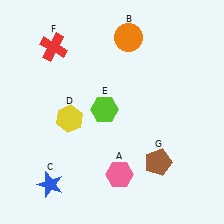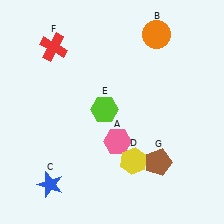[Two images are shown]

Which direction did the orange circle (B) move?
The orange circle (B) moved right.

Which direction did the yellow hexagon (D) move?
The yellow hexagon (D) moved right.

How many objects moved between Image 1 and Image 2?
3 objects moved between the two images.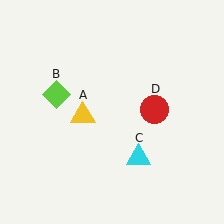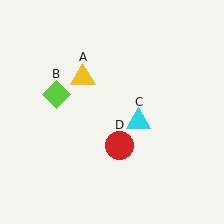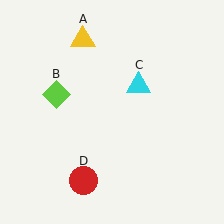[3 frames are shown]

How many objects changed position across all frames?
3 objects changed position: yellow triangle (object A), cyan triangle (object C), red circle (object D).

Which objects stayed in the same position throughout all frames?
Lime diamond (object B) remained stationary.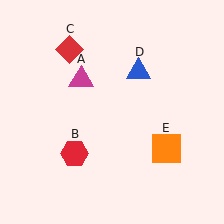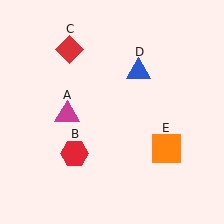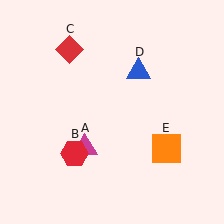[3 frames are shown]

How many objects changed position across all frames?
1 object changed position: magenta triangle (object A).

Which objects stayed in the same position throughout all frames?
Red hexagon (object B) and red diamond (object C) and blue triangle (object D) and orange square (object E) remained stationary.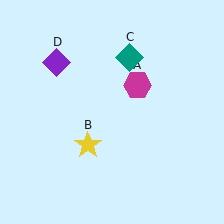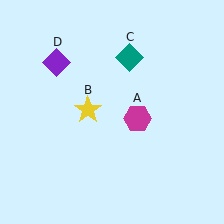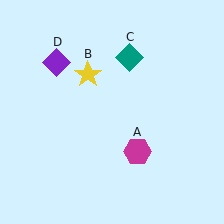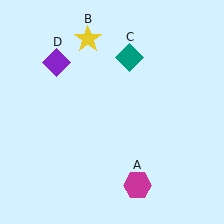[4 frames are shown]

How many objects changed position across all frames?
2 objects changed position: magenta hexagon (object A), yellow star (object B).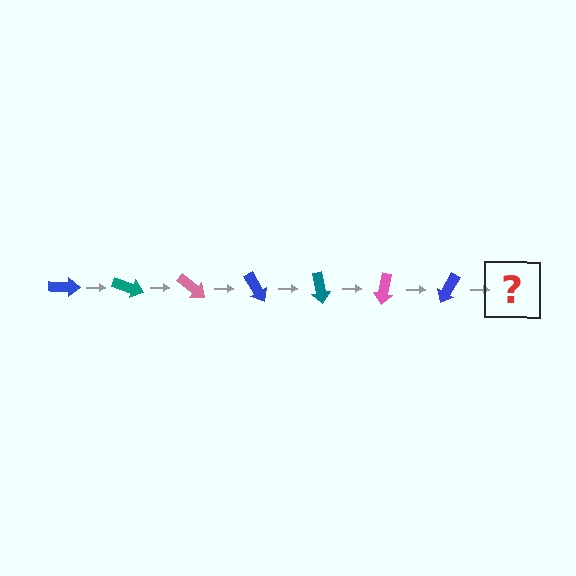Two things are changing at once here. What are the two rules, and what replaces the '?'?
The two rules are that it rotates 20 degrees each step and the color cycles through blue, teal, and pink. The '?' should be a teal arrow, rotated 140 degrees from the start.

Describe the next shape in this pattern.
It should be a teal arrow, rotated 140 degrees from the start.